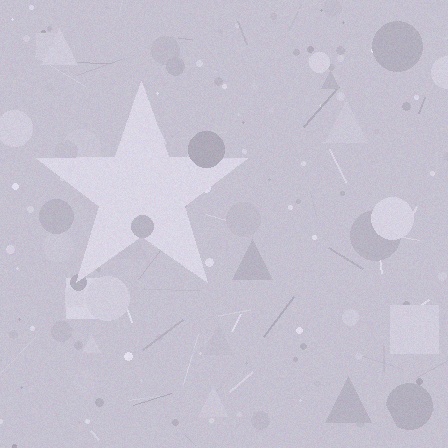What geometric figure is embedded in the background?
A star is embedded in the background.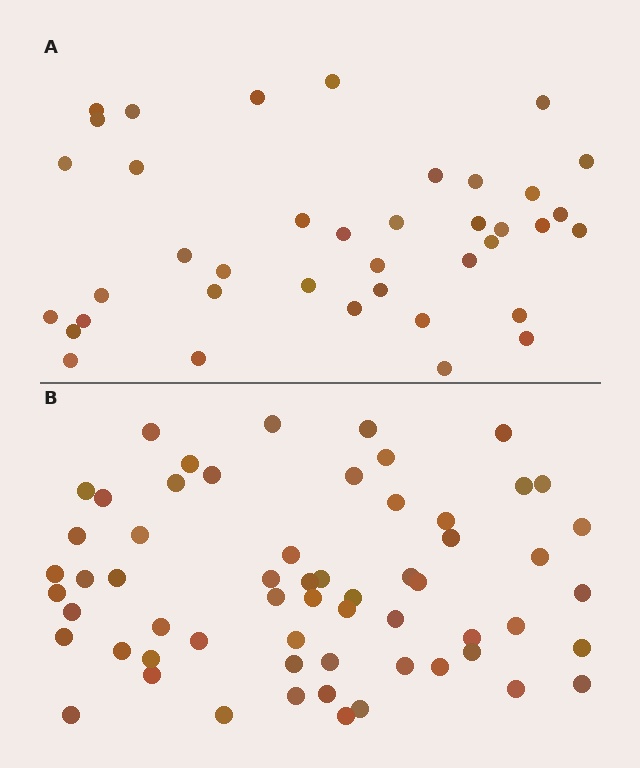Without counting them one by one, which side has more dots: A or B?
Region B (the bottom region) has more dots.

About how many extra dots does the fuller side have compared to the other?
Region B has approximately 20 more dots than region A.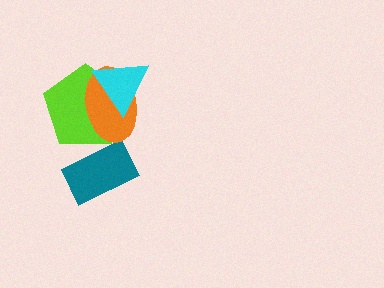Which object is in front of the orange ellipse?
The cyan triangle is in front of the orange ellipse.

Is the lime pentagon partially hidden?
Yes, it is partially covered by another shape.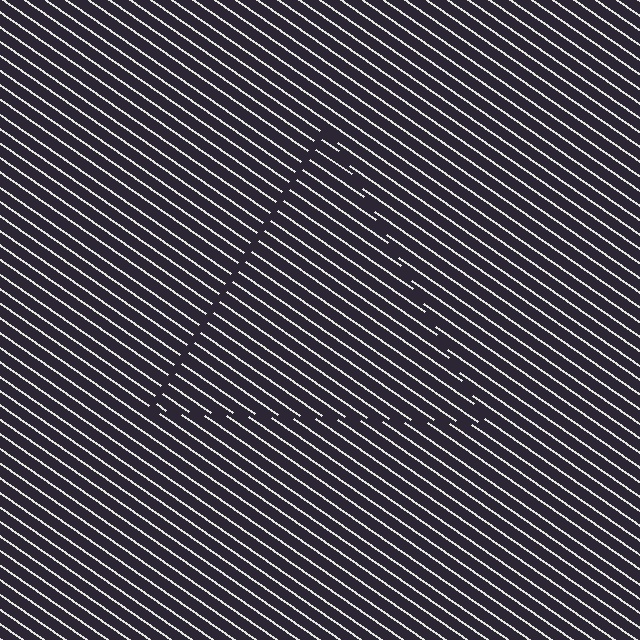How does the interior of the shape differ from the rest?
The interior of the shape contains the same grating, shifted by half a period — the contour is defined by the phase discontinuity where line-ends from the inner and outer gratings abut.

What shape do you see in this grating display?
An illusory triangle. The interior of the shape contains the same grating, shifted by half a period — the contour is defined by the phase discontinuity where line-ends from the inner and outer gratings abut.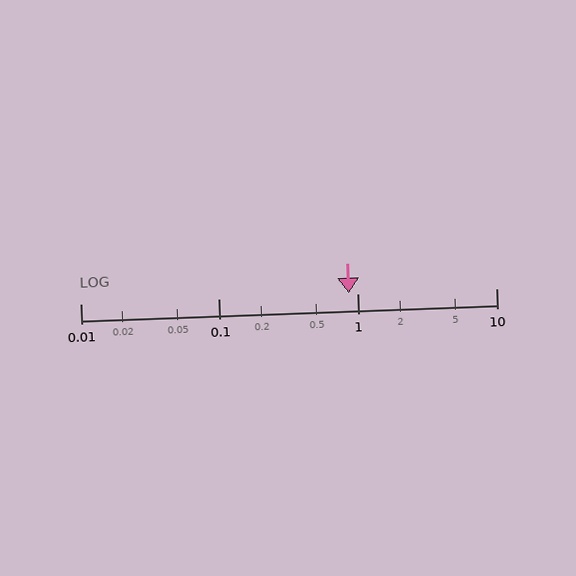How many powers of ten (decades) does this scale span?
The scale spans 3 decades, from 0.01 to 10.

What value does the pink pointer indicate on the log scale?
The pointer indicates approximately 0.86.